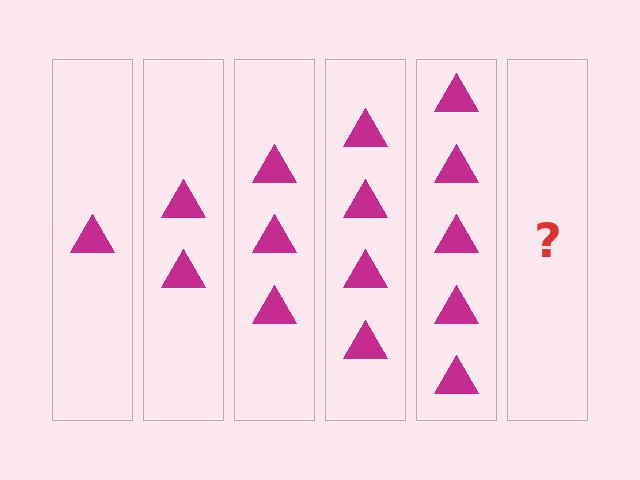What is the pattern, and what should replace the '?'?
The pattern is that each step adds one more triangle. The '?' should be 6 triangles.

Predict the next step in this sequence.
The next step is 6 triangles.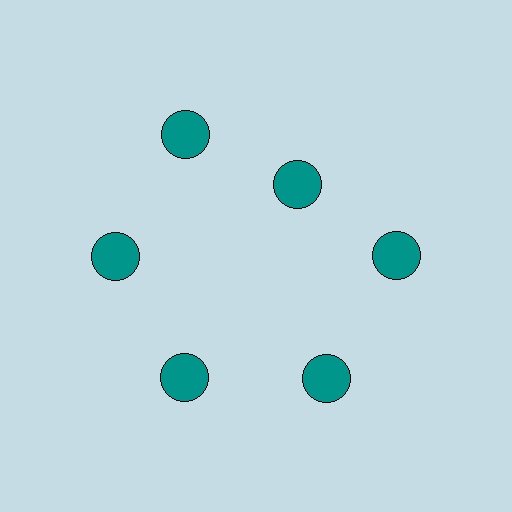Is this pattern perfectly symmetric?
No. The 6 teal circles are arranged in a ring, but one element near the 1 o'clock position is pulled inward toward the center, breaking the 6-fold rotational symmetry.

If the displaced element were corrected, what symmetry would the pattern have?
It would have 6-fold rotational symmetry — the pattern would map onto itself every 60 degrees.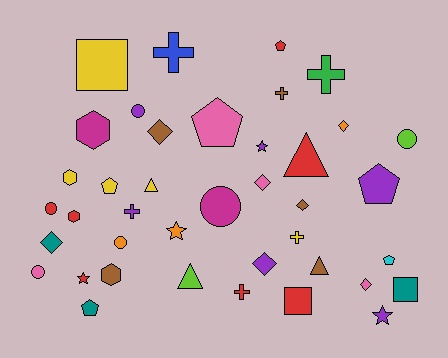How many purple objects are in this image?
There are 6 purple objects.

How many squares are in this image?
There are 3 squares.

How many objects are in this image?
There are 40 objects.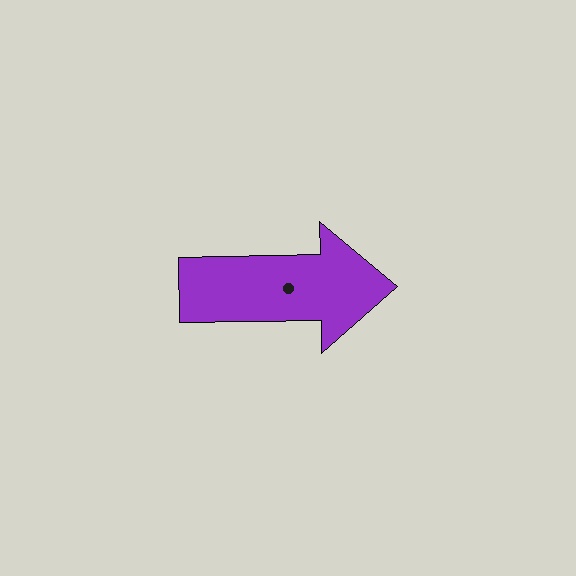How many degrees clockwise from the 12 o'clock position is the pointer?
Approximately 89 degrees.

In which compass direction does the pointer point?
East.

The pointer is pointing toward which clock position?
Roughly 3 o'clock.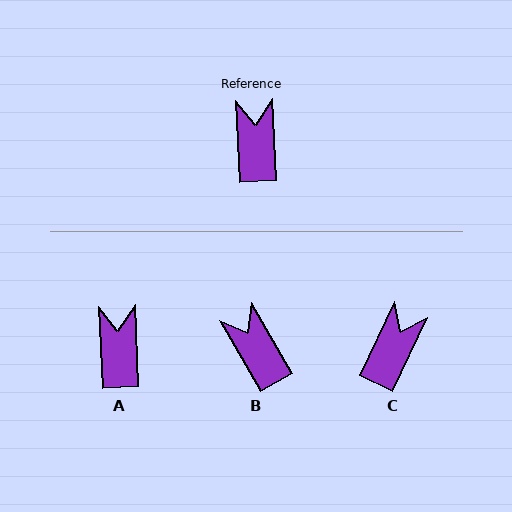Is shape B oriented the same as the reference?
No, it is off by about 27 degrees.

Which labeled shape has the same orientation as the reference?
A.